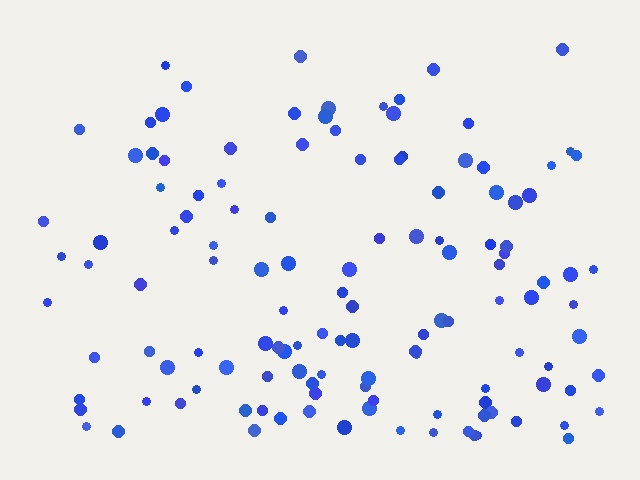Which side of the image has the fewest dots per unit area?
The top.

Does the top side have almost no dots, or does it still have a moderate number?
Still a moderate number, just noticeably fewer than the bottom.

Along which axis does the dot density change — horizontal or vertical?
Vertical.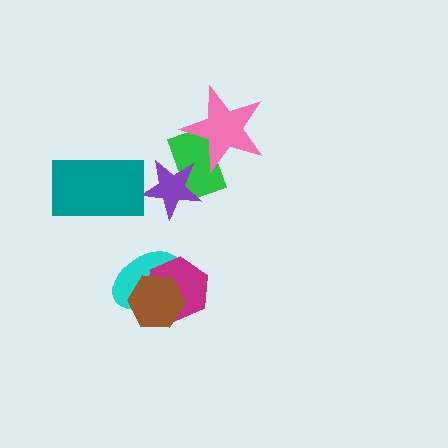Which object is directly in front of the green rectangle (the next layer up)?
The pink star is directly in front of the green rectangle.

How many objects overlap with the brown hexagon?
2 objects overlap with the brown hexagon.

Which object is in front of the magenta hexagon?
The brown hexagon is in front of the magenta hexagon.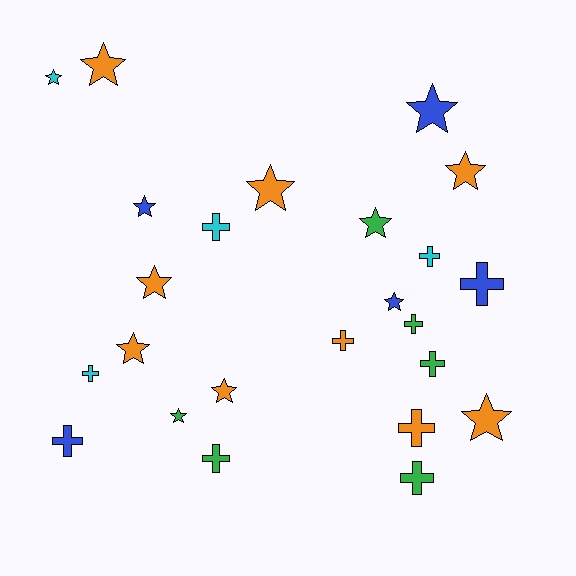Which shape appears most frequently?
Star, with 13 objects.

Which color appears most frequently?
Orange, with 9 objects.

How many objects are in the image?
There are 24 objects.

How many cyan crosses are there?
There are 3 cyan crosses.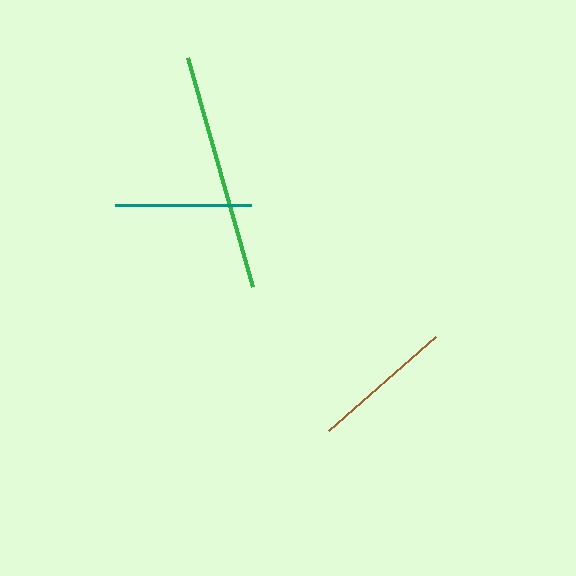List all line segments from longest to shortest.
From longest to shortest: green, brown, teal.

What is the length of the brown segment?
The brown segment is approximately 143 pixels long.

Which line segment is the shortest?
The teal line is the shortest at approximately 136 pixels.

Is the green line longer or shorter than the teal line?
The green line is longer than the teal line.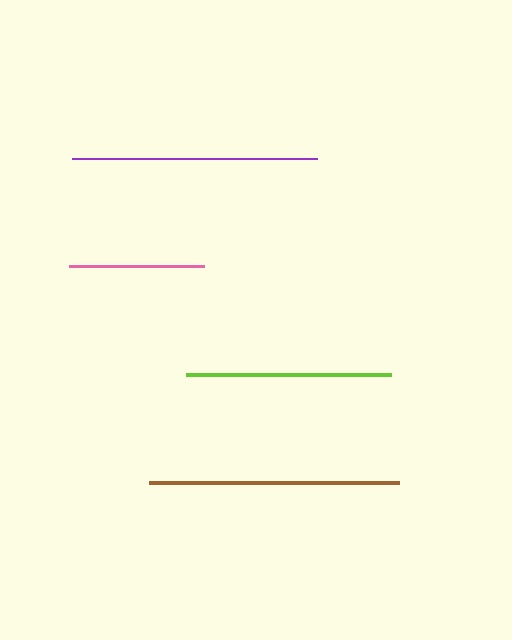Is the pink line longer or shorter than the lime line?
The lime line is longer than the pink line.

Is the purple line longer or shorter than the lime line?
The purple line is longer than the lime line.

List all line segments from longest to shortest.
From longest to shortest: brown, purple, lime, pink.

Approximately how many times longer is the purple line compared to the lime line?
The purple line is approximately 1.2 times the length of the lime line.